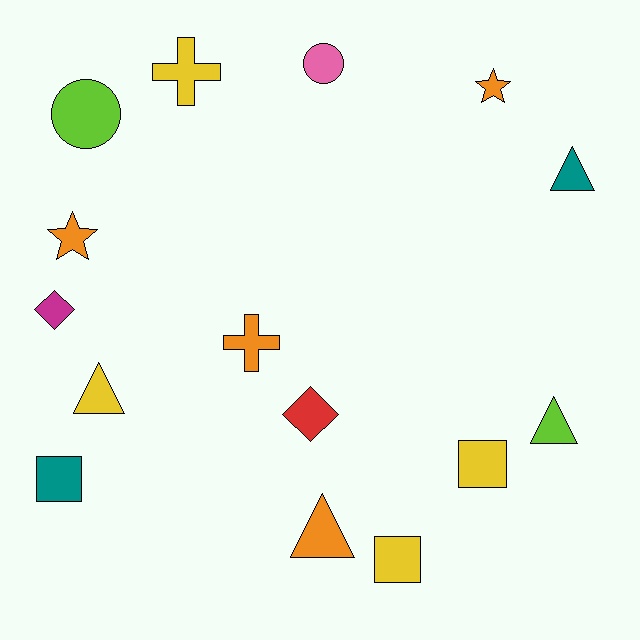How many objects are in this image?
There are 15 objects.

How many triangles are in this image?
There are 4 triangles.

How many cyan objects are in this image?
There are no cyan objects.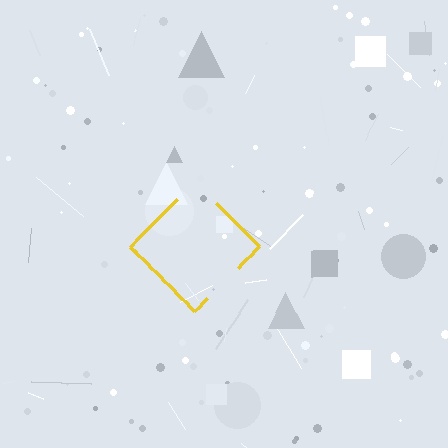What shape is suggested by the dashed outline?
The dashed outline suggests a diamond.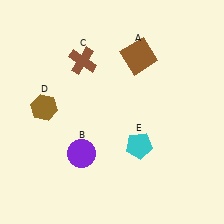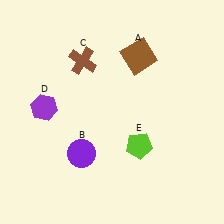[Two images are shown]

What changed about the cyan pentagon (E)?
In Image 1, E is cyan. In Image 2, it changed to lime.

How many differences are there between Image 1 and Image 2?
There are 2 differences between the two images.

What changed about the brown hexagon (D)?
In Image 1, D is brown. In Image 2, it changed to purple.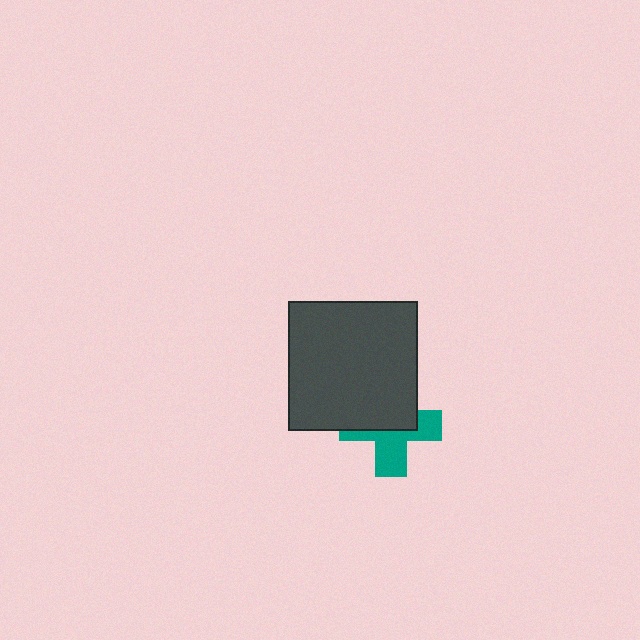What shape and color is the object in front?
The object in front is a dark gray square.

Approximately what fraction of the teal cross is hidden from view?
Roughly 52% of the teal cross is hidden behind the dark gray square.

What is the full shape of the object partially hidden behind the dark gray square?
The partially hidden object is a teal cross.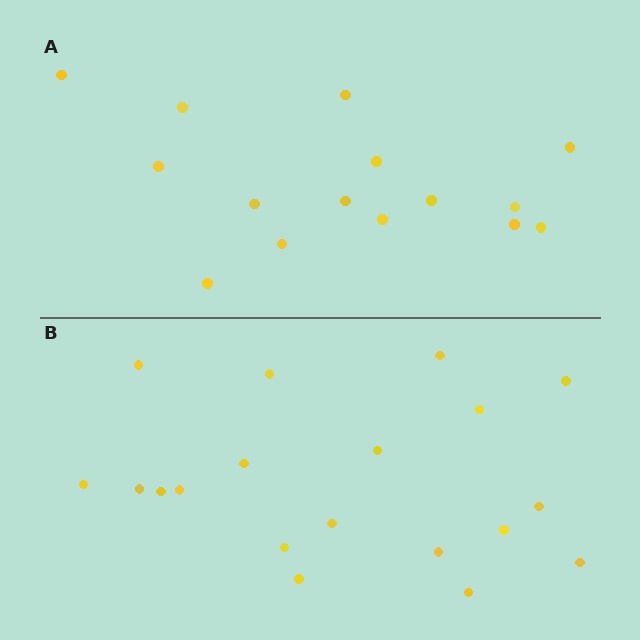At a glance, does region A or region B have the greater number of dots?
Region B (the bottom region) has more dots.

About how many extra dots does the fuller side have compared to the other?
Region B has about 4 more dots than region A.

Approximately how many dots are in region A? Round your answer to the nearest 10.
About 20 dots. (The exact count is 15, which rounds to 20.)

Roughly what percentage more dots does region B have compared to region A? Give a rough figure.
About 25% more.